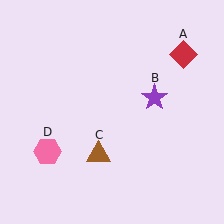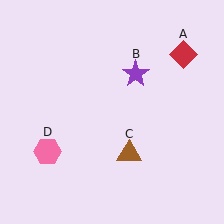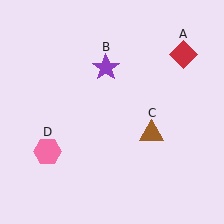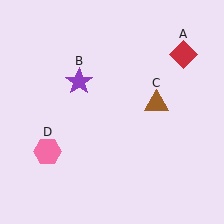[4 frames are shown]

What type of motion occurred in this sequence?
The purple star (object B), brown triangle (object C) rotated counterclockwise around the center of the scene.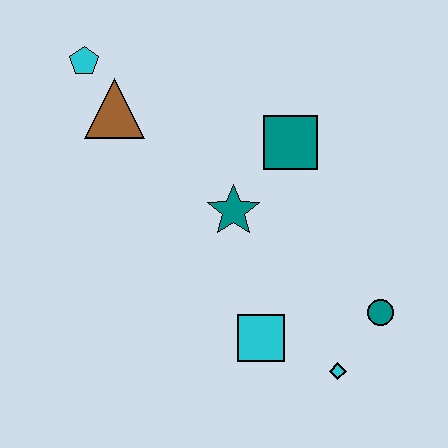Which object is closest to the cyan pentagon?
The brown triangle is closest to the cyan pentagon.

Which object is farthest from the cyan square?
The cyan pentagon is farthest from the cyan square.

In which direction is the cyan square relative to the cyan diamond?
The cyan square is to the left of the cyan diamond.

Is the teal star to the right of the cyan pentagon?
Yes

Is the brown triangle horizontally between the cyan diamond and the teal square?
No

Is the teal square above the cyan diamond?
Yes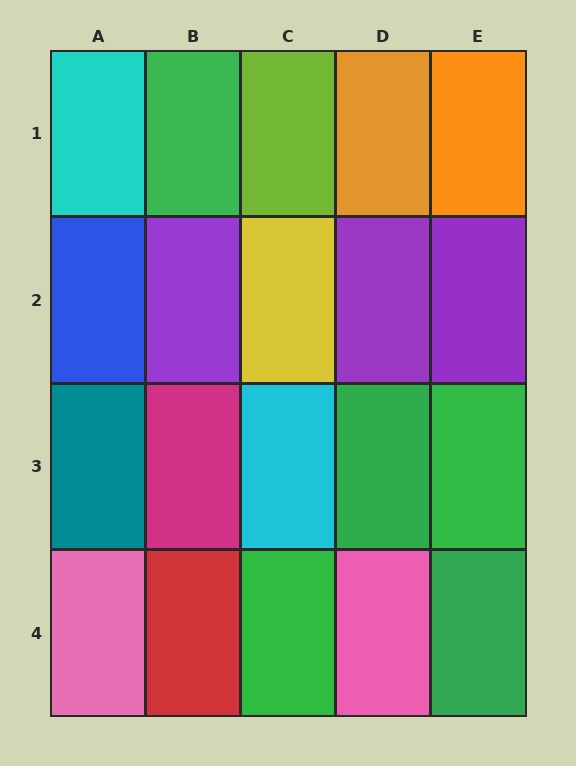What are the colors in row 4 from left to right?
Pink, red, green, pink, green.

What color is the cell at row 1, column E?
Orange.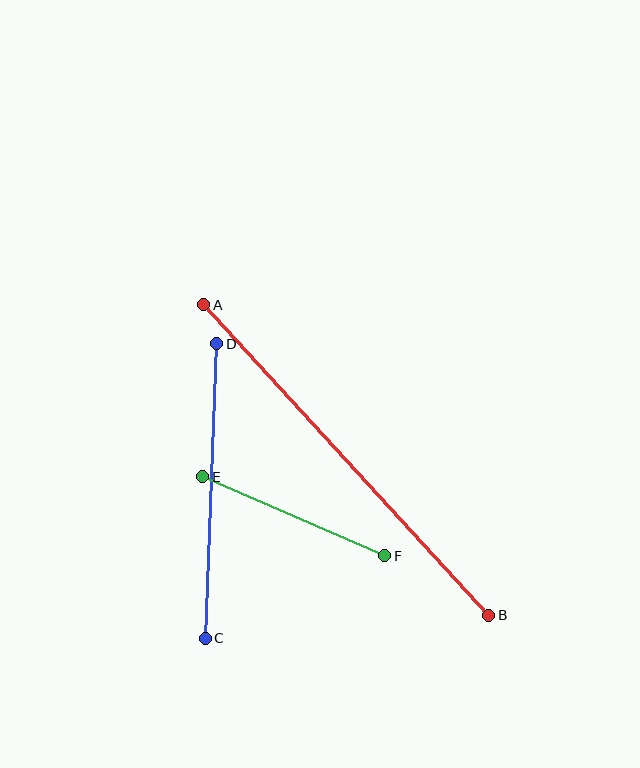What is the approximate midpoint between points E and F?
The midpoint is at approximately (294, 516) pixels.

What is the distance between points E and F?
The distance is approximately 198 pixels.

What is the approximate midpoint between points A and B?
The midpoint is at approximately (346, 460) pixels.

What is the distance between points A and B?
The distance is approximately 422 pixels.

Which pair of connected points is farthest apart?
Points A and B are farthest apart.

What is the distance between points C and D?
The distance is approximately 295 pixels.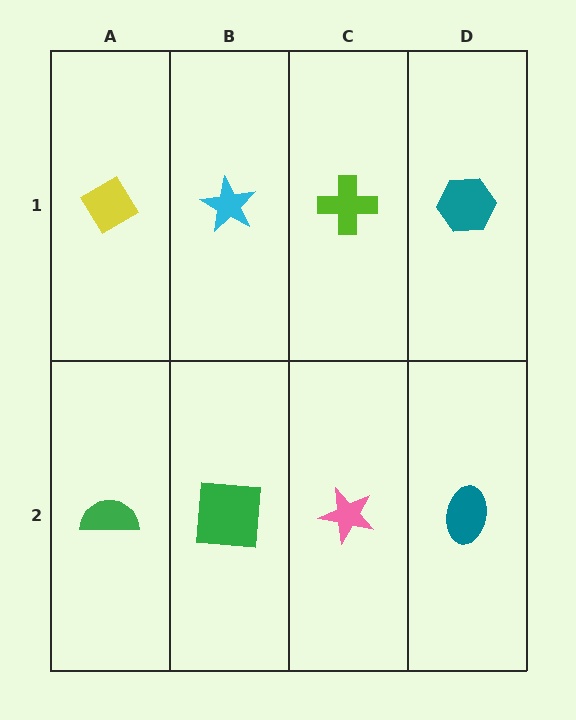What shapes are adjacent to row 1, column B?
A green square (row 2, column B), a yellow diamond (row 1, column A), a lime cross (row 1, column C).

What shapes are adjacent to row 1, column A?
A green semicircle (row 2, column A), a cyan star (row 1, column B).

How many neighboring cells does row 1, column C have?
3.